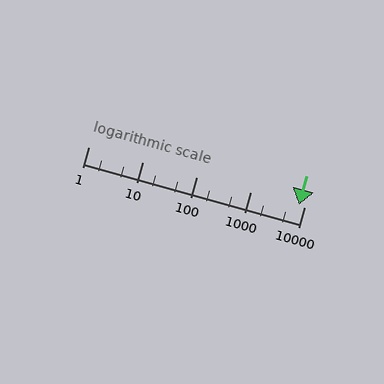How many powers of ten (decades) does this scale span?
The scale spans 4 decades, from 1 to 10000.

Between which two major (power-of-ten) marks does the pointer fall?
The pointer is between 1000 and 10000.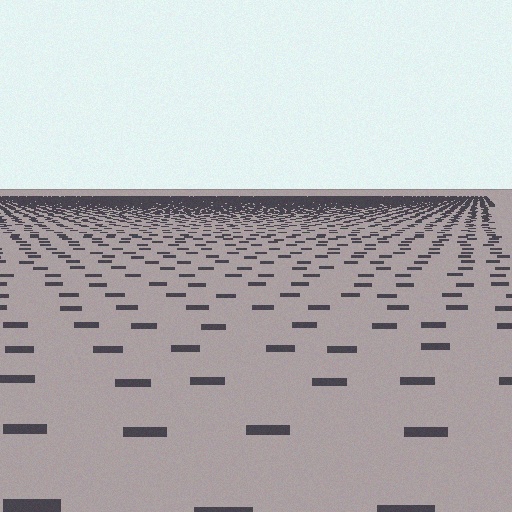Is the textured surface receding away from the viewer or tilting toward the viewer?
The surface is receding away from the viewer. Texture elements get smaller and denser toward the top.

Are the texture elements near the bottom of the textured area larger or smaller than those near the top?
Larger. Near the bottom, elements are closer to the viewer and appear at a bigger on-screen size.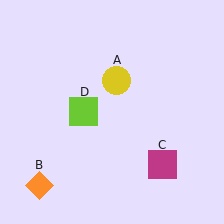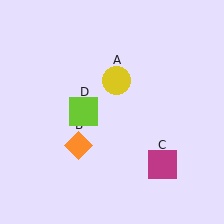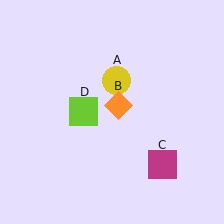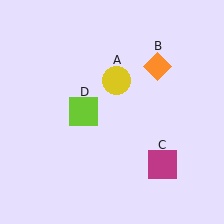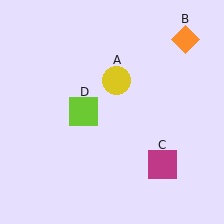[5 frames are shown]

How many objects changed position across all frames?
1 object changed position: orange diamond (object B).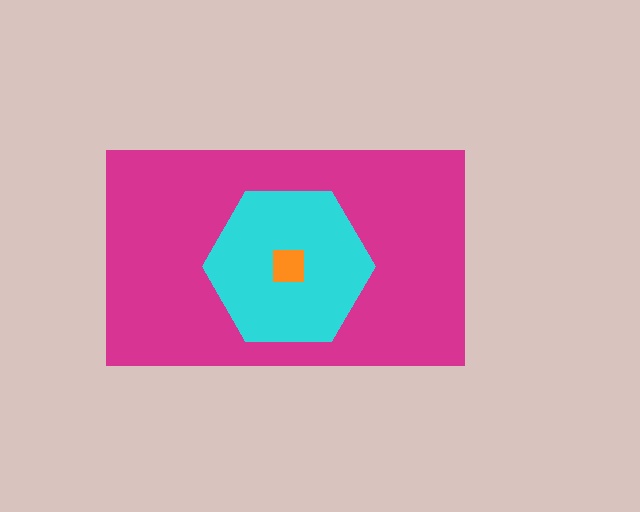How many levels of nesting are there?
3.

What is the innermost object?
The orange square.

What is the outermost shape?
The magenta rectangle.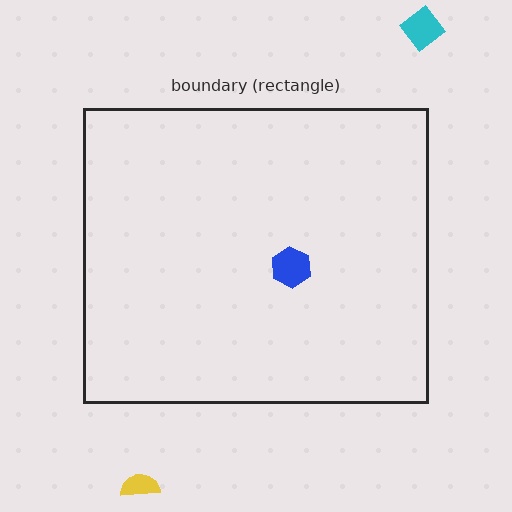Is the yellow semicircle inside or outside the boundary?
Outside.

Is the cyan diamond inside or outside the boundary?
Outside.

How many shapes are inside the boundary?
1 inside, 2 outside.